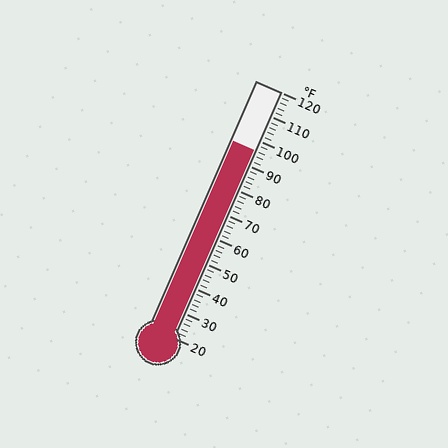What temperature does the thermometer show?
The thermometer shows approximately 96°F.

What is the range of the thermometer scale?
The thermometer scale ranges from 20°F to 120°F.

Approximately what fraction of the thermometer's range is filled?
The thermometer is filled to approximately 75% of its range.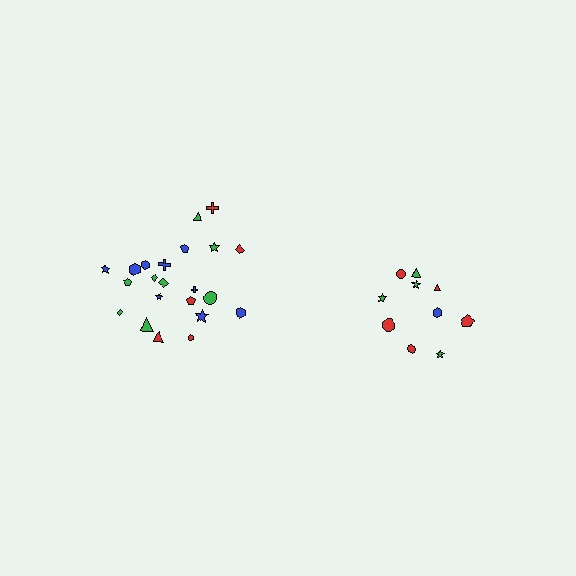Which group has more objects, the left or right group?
The left group.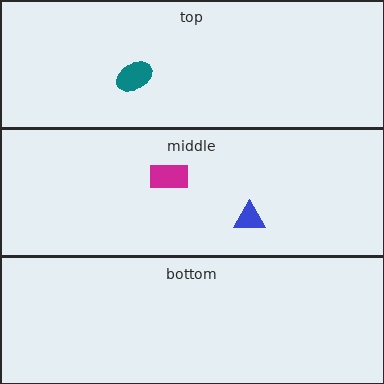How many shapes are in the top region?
1.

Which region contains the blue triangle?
The middle region.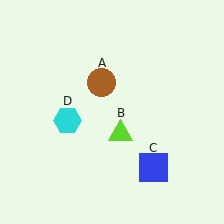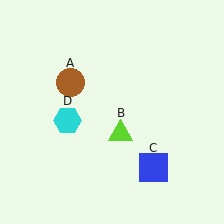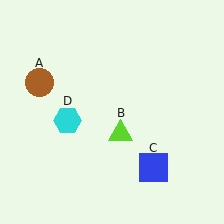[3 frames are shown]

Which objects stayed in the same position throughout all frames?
Lime triangle (object B) and blue square (object C) and cyan hexagon (object D) remained stationary.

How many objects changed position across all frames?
1 object changed position: brown circle (object A).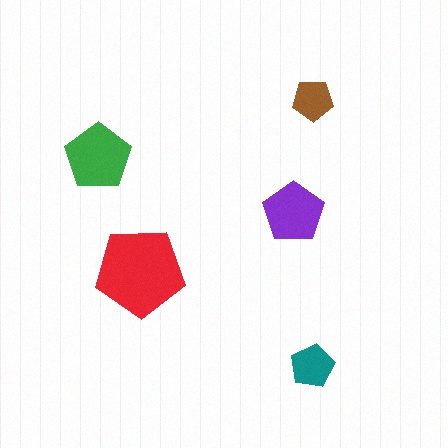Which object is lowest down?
The teal pentagon is bottommost.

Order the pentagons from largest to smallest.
the red one, the green one, the purple one, the teal one, the brown one.